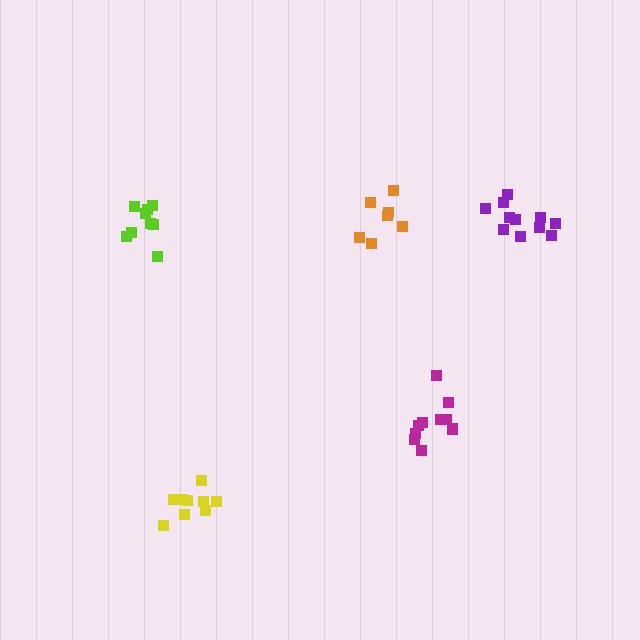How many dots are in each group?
Group 1: 11 dots, Group 2: 7 dots, Group 3: 9 dots, Group 4: 9 dots, Group 5: 10 dots (46 total).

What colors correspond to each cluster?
The clusters are colored: purple, orange, yellow, lime, magenta.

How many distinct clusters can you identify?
There are 5 distinct clusters.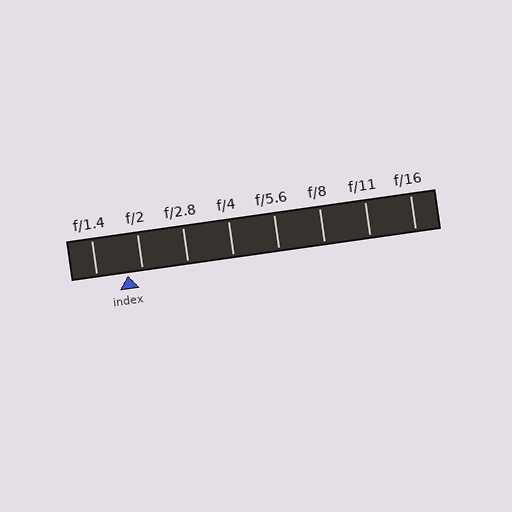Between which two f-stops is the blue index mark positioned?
The index mark is between f/1.4 and f/2.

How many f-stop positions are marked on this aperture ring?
There are 8 f-stop positions marked.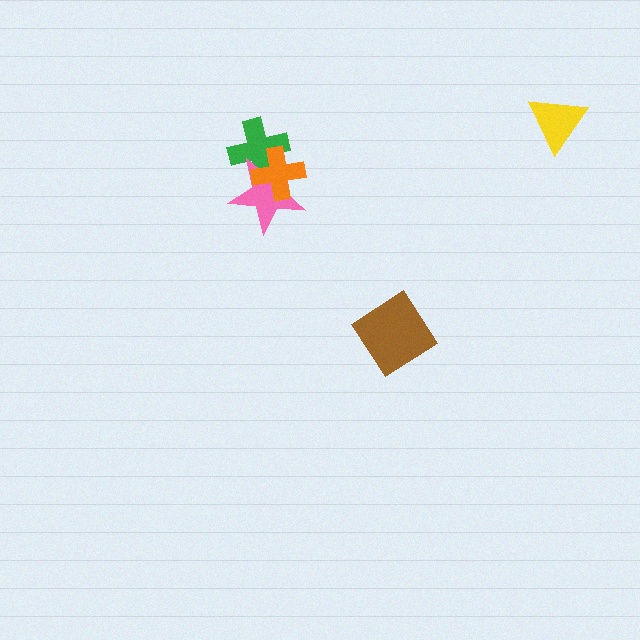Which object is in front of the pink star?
The orange cross is in front of the pink star.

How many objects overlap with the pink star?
2 objects overlap with the pink star.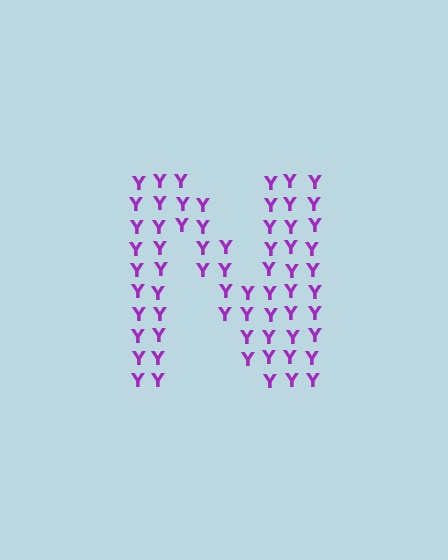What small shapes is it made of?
It is made of small letter Y's.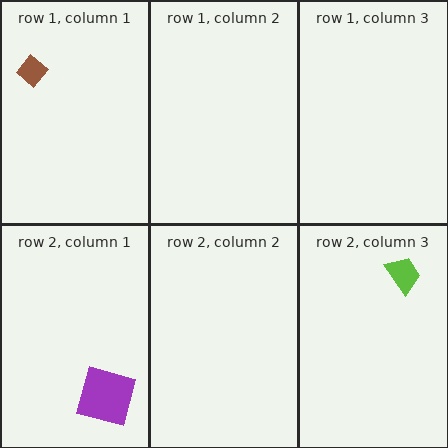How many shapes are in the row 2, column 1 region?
1.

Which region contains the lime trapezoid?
The row 2, column 3 region.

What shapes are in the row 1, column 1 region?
The brown diamond.